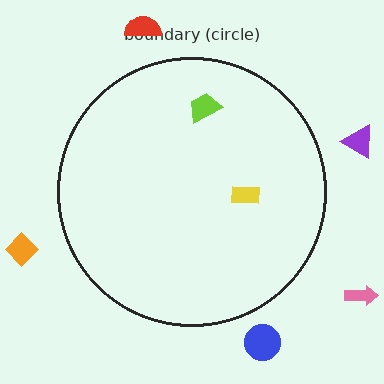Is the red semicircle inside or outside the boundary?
Outside.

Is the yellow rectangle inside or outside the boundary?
Inside.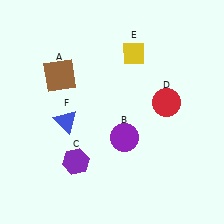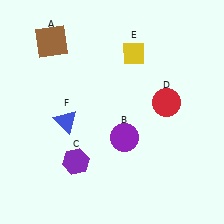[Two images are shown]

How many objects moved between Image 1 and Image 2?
1 object moved between the two images.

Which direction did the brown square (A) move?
The brown square (A) moved up.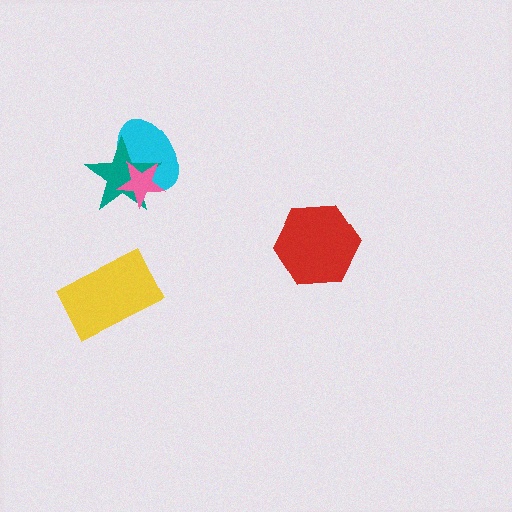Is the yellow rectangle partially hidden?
No, no other shape covers it.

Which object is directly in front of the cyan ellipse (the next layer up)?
The teal star is directly in front of the cyan ellipse.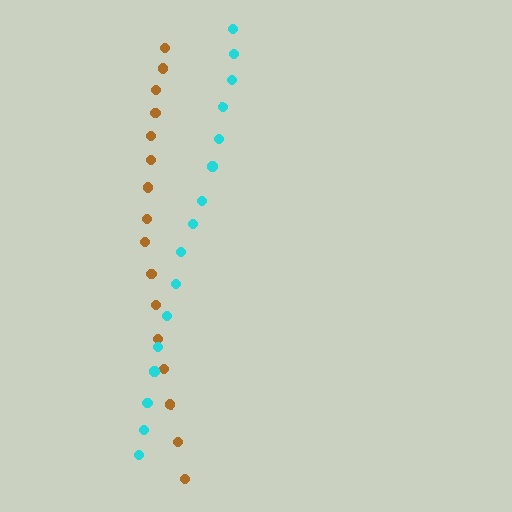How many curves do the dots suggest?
There are 2 distinct paths.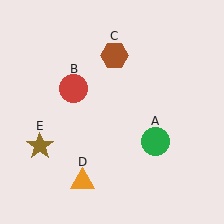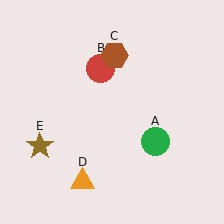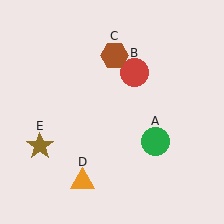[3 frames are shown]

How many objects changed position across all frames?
1 object changed position: red circle (object B).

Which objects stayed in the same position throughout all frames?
Green circle (object A) and brown hexagon (object C) and orange triangle (object D) and brown star (object E) remained stationary.